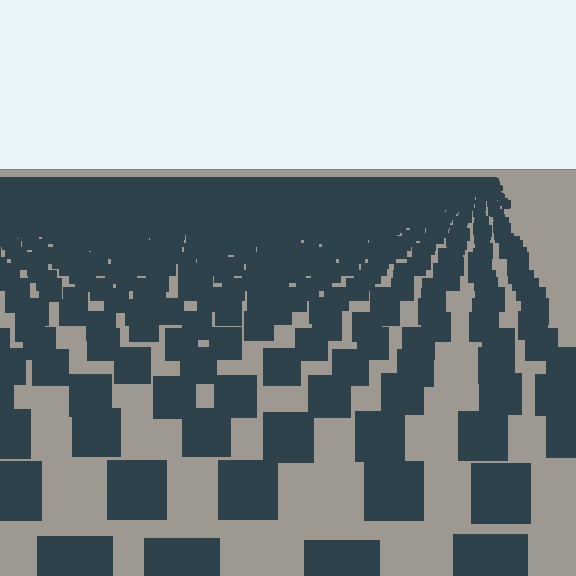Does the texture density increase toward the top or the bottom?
Density increases toward the top.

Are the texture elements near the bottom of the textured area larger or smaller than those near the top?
Larger. Near the bottom, elements are closer to the viewer and appear at a bigger on-screen size.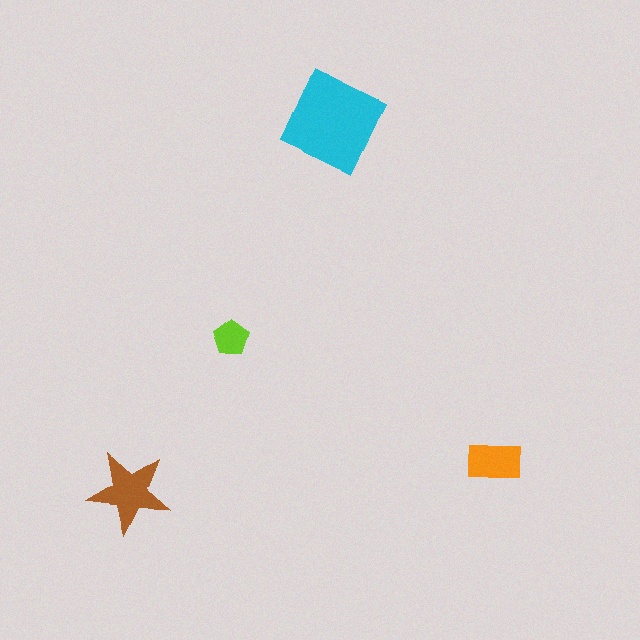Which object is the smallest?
The lime pentagon.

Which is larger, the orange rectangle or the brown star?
The brown star.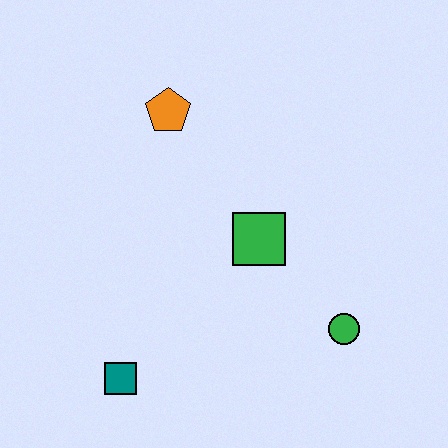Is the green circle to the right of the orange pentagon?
Yes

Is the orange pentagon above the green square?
Yes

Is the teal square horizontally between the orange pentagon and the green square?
No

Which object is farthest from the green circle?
The orange pentagon is farthest from the green circle.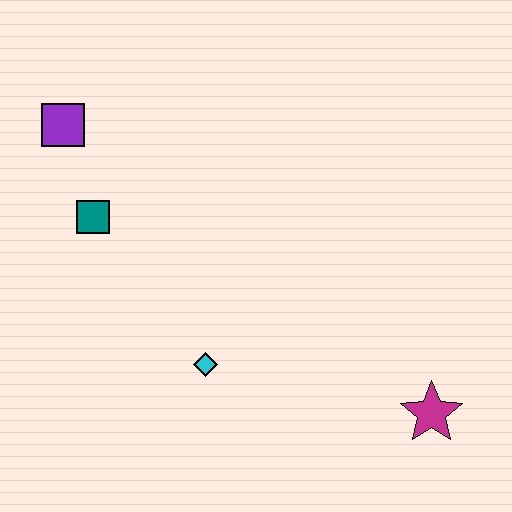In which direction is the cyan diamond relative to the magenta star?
The cyan diamond is to the left of the magenta star.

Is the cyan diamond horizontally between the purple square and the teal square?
No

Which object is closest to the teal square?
The purple square is closest to the teal square.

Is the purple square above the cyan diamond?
Yes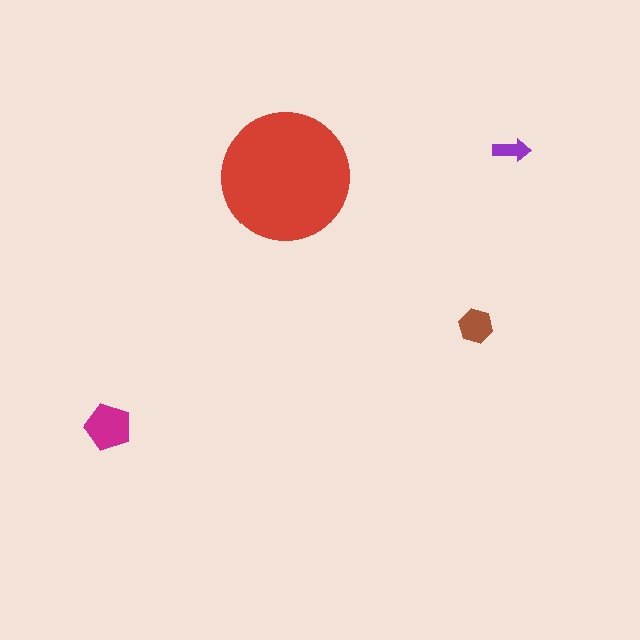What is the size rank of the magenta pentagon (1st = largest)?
2nd.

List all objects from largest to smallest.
The red circle, the magenta pentagon, the brown hexagon, the purple arrow.